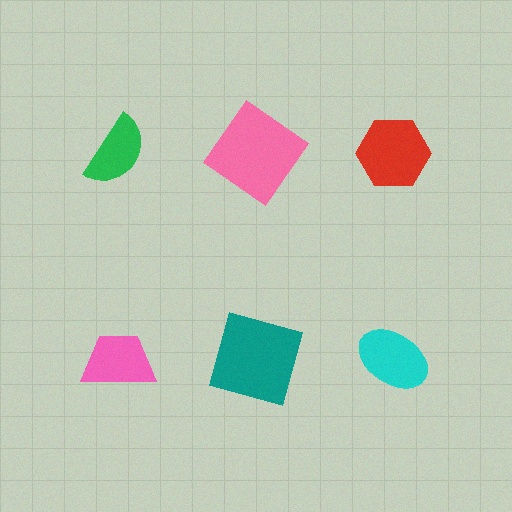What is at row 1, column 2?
A pink diamond.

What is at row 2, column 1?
A pink trapezoid.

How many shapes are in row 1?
3 shapes.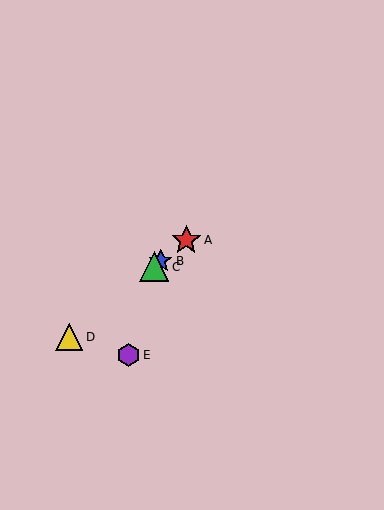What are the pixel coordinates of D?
Object D is at (69, 337).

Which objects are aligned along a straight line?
Objects A, B, C, D are aligned along a straight line.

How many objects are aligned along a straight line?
4 objects (A, B, C, D) are aligned along a straight line.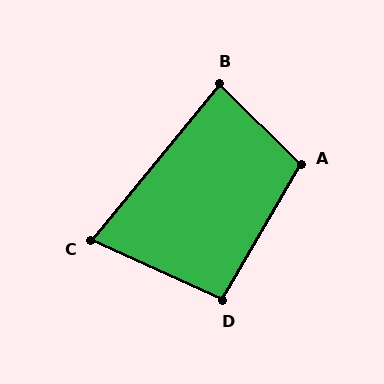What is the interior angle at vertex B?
Approximately 84 degrees (acute).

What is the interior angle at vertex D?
Approximately 96 degrees (obtuse).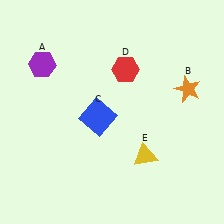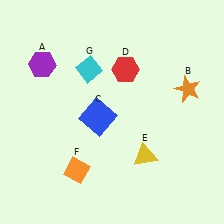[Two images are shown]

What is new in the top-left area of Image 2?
A cyan diamond (G) was added in the top-left area of Image 2.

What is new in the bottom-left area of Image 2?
An orange diamond (F) was added in the bottom-left area of Image 2.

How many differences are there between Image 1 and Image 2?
There are 2 differences between the two images.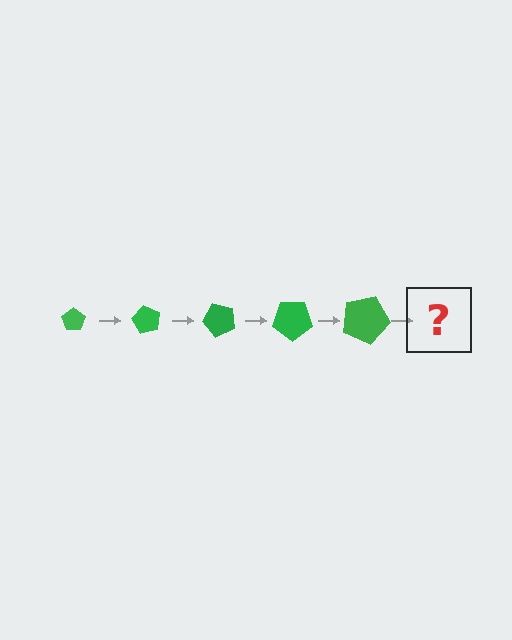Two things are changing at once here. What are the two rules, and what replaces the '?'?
The two rules are that the pentagon grows larger each step and it rotates 60 degrees each step. The '?' should be a pentagon, larger than the previous one and rotated 300 degrees from the start.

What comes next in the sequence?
The next element should be a pentagon, larger than the previous one and rotated 300 degrees from the start.